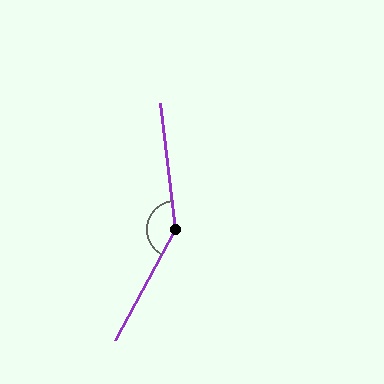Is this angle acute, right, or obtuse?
It is obtuse.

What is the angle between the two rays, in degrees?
Approximately 145 degrees.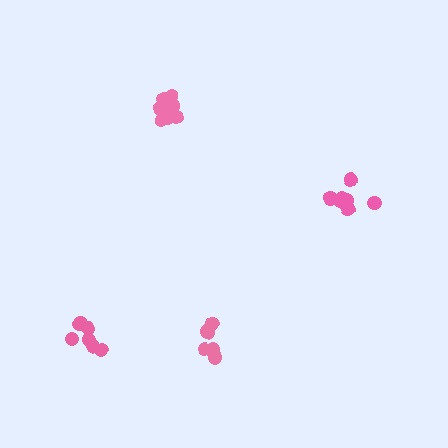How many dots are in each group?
Group 1: 11 dots, Group 2: 8 dots, Group 3: 5 dots, Group 4: 7 dots (31 total).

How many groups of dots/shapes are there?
There are 4 groups.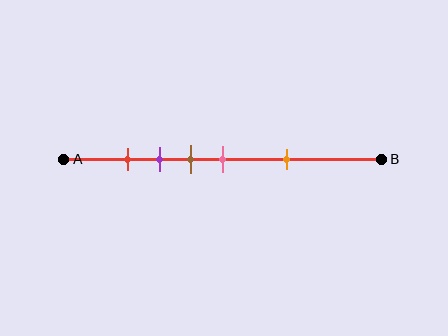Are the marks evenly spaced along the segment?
No, the marks are not evenly spaced.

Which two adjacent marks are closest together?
The red and purple marks are the closest adjacent pair.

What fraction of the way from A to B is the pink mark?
The pink mark is approximately 50% (0.5) of the way from A to B.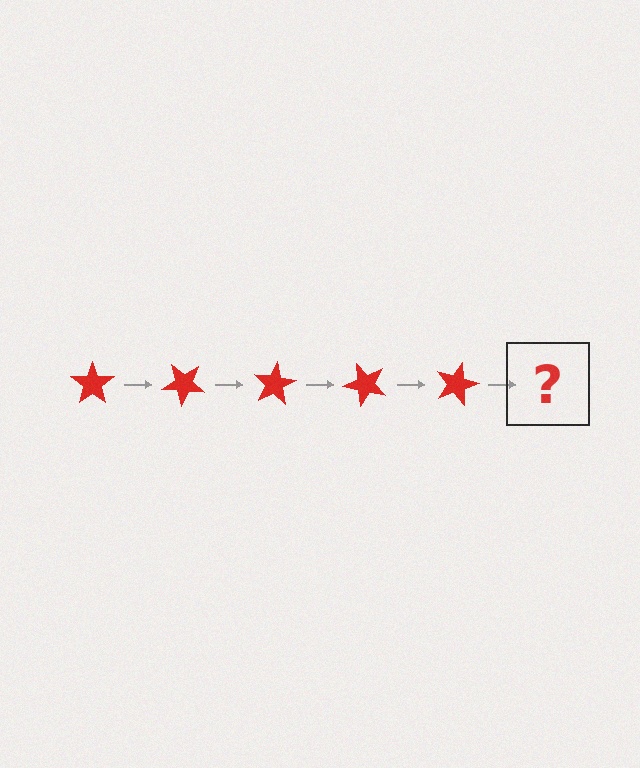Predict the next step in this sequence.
The next step is a red star rotated 200 degrees.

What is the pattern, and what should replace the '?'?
The pattern is that the star rotates 40 degrees each step. The '?' should be a red star rotated 200 degrees.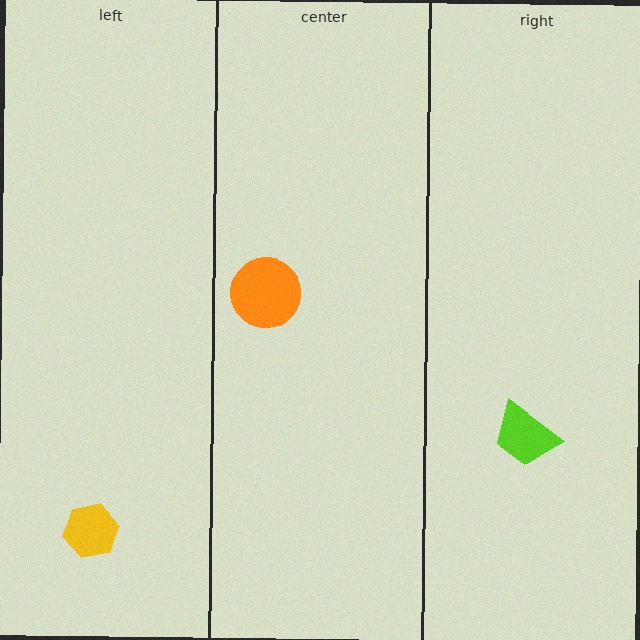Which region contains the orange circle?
The center region.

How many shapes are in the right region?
1.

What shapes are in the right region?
The lime trapezoid.